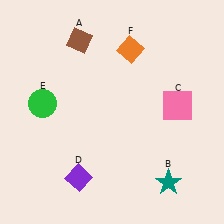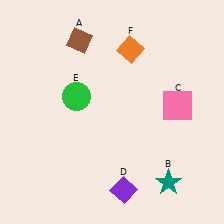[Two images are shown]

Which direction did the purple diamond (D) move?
The purple diamond (D) moved right.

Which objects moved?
The objects that moved are: the purple diamond (D), the green circle (E).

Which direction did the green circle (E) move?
The green circle (E) moved right.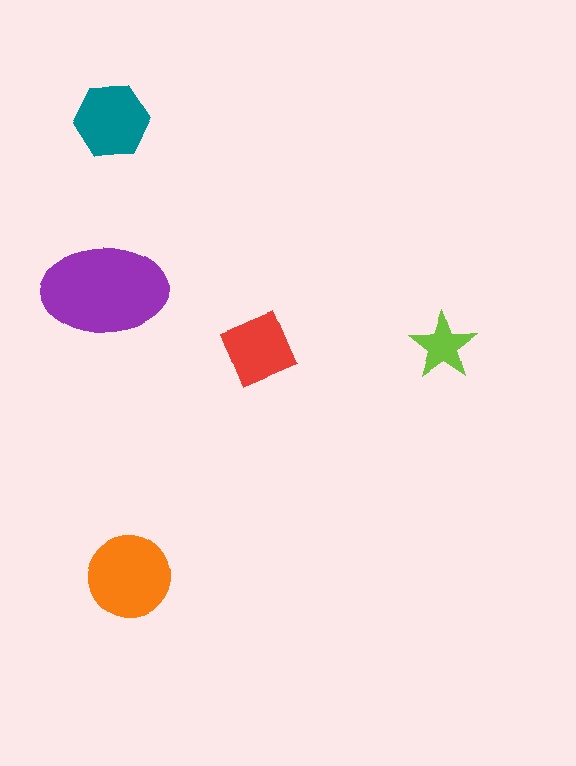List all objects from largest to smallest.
The purple ellipse, the orange circle, the teal hexagon, the red diamond, the lime star.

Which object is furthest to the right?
The lime star is rightmost.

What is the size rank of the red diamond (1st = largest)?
4th.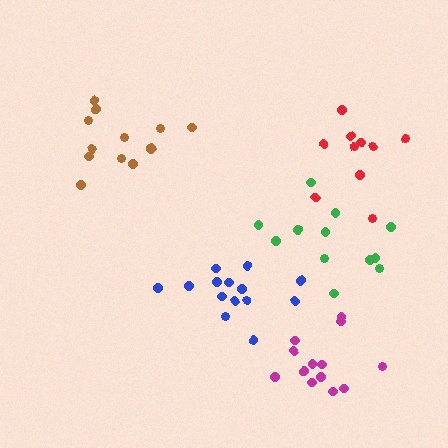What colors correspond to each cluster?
The clusters are colored: brown, green, blue, magenta, red.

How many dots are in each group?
Group 1: 13 dots, Group 2: 12 dots, Group 3: 14 dots, Group 4: 13 dots, Group 5: 10 dots (62 total).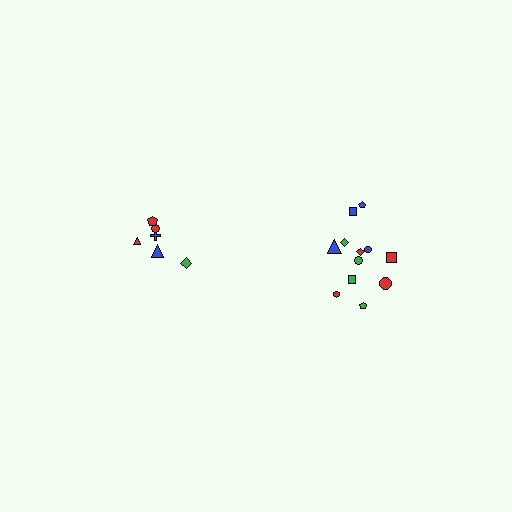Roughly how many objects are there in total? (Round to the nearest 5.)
Roughly 20 objects in total.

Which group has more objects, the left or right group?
The right group.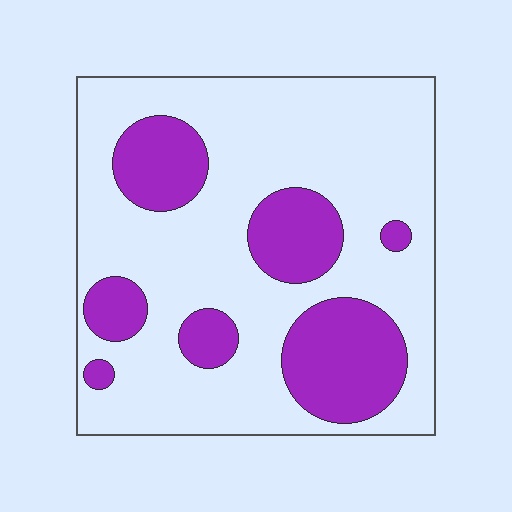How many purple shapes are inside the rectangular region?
7.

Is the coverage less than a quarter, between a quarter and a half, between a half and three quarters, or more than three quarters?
Between a quarter and a half.